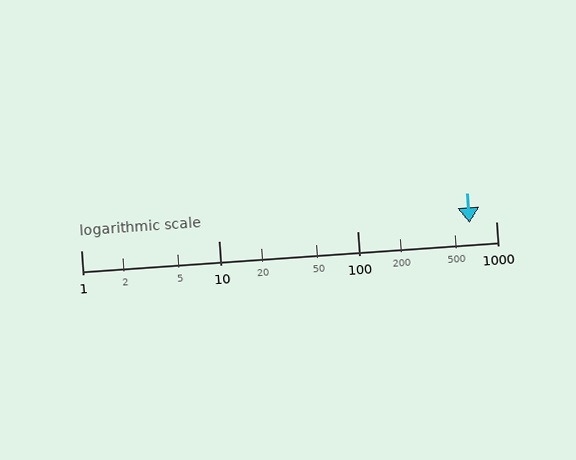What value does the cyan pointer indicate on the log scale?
The pointer indicates approximately 640.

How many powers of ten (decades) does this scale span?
The scale spans 3 decades, from 1 to 1000.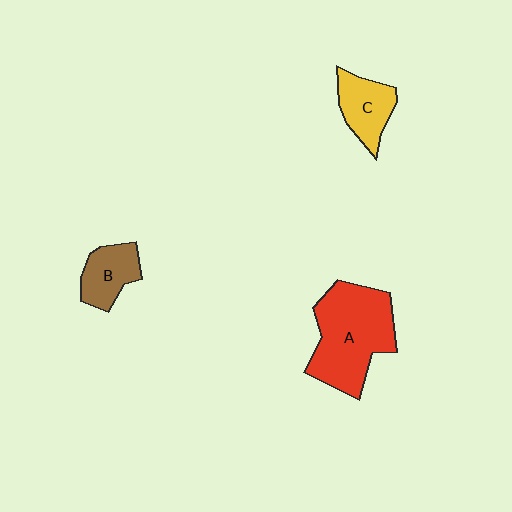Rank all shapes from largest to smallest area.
From largest to smallest: A (red), C (yellow), B (brown).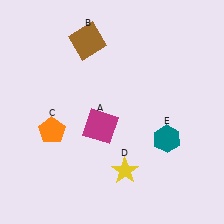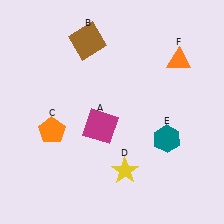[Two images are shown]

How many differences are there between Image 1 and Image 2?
There is 1 difference between the two images.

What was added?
An orange triangle (F) was added in Image 2.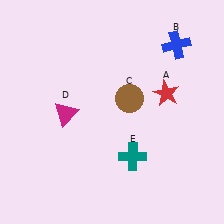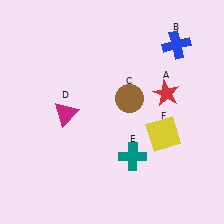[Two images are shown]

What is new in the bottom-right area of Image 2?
A yellow square (F) was added in the bottom-right area of Image 2.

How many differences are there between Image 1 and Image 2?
There is 1 difference between the two images.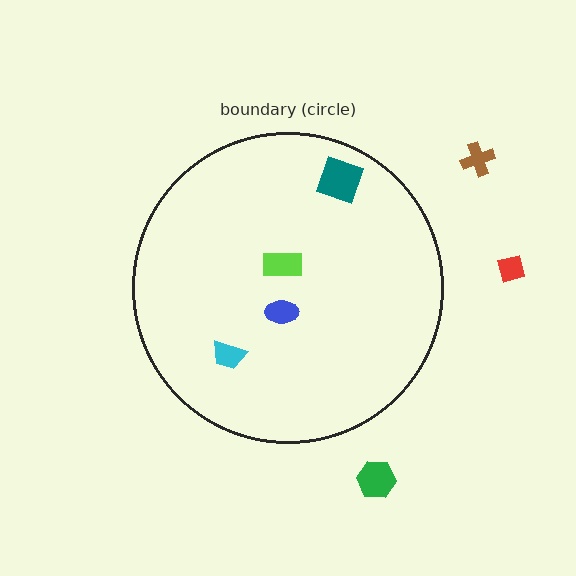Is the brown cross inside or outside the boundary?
Outside.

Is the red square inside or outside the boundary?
Outside.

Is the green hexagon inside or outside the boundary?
Outside.